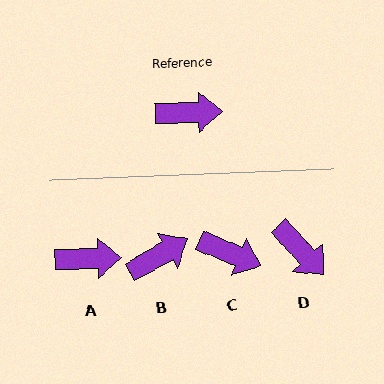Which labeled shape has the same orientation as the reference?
A.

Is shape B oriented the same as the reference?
No, it is off by about 29 degrees.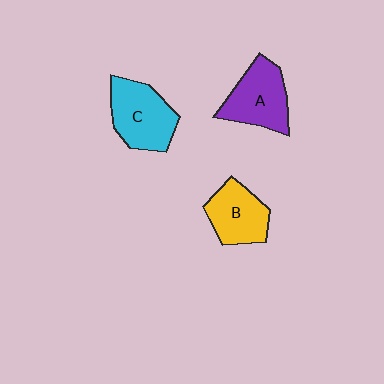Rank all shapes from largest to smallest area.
From largest to smallest: C (cyan), A (purple), B (yellow).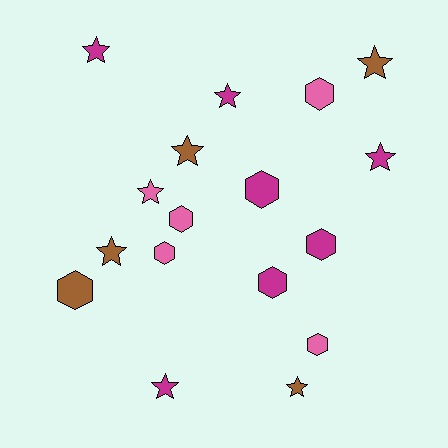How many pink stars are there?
There is 1 pink star.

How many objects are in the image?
There are 17 objects.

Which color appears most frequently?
Magenta, with 7 objects.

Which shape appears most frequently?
Star, with 9 objects.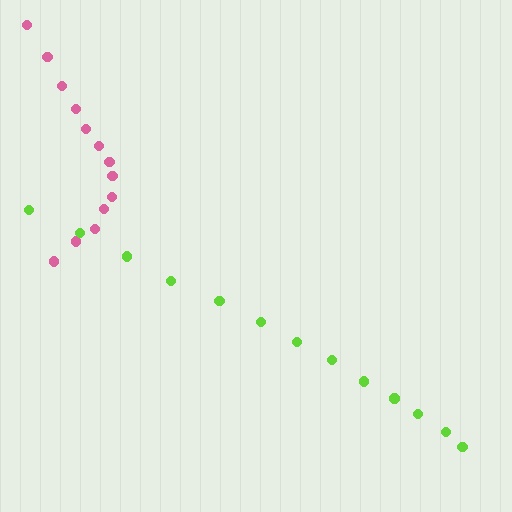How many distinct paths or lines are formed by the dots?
There are 2 distinct paths.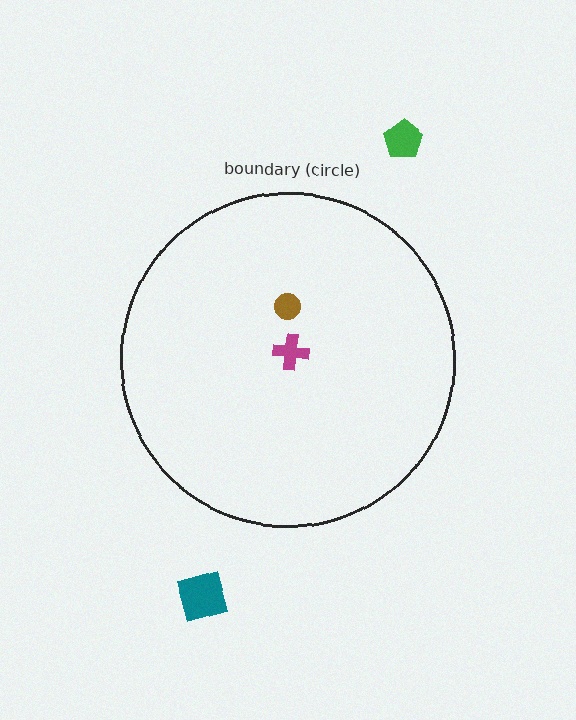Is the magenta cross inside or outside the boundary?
Inside.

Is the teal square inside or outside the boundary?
Outside.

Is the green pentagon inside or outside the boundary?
Outside.